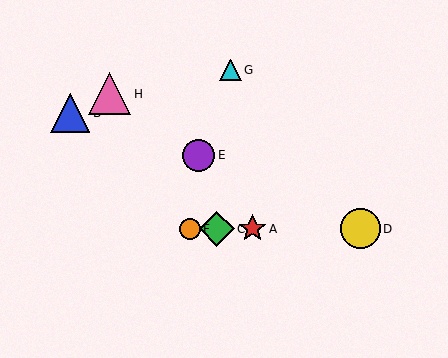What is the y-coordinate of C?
Object C is at y≈229.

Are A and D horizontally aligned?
Yes, both are at y≈229.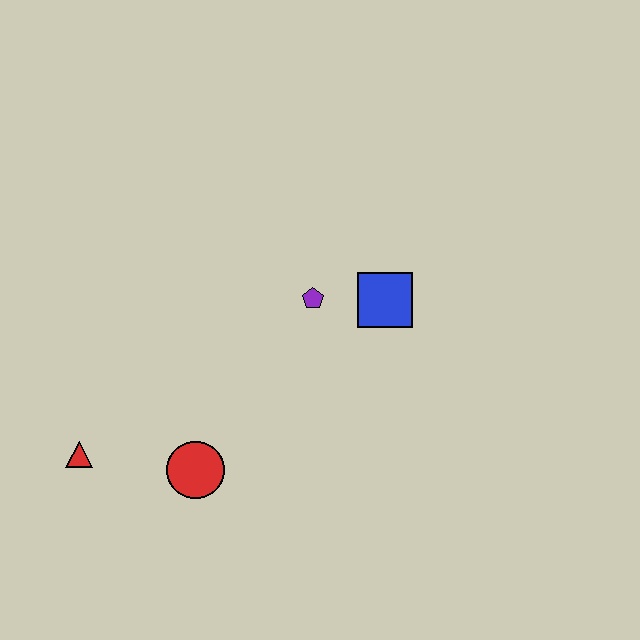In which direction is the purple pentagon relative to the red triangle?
The purple pentagon is to the right of the red triangle.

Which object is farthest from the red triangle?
The blue square is farthest from the red triangle.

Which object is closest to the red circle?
The red triangle is closest to the red circle.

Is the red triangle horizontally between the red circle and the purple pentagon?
No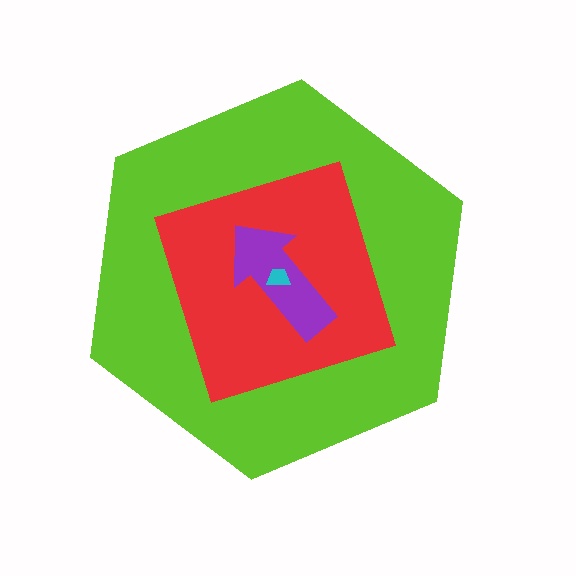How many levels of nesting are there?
4.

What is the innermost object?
The cyan trapezoid.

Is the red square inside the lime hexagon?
Yes.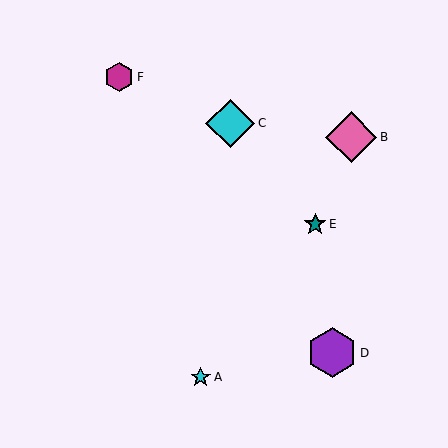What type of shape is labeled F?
Shape F is a magenta hexagon.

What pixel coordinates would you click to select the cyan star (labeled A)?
Click at (201, 377) to select the cyan star A.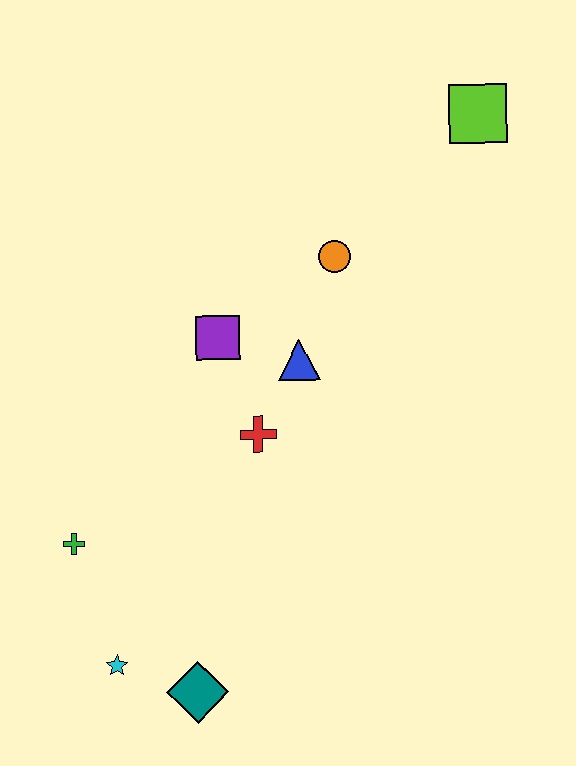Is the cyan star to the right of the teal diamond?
No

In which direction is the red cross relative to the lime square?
The red cross is below the lime square.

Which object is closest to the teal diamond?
The cyan star is closest to the teal diamond.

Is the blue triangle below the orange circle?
Yes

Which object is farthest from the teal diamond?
The lime square is farthest from the teal diamond.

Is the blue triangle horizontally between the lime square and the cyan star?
Yes